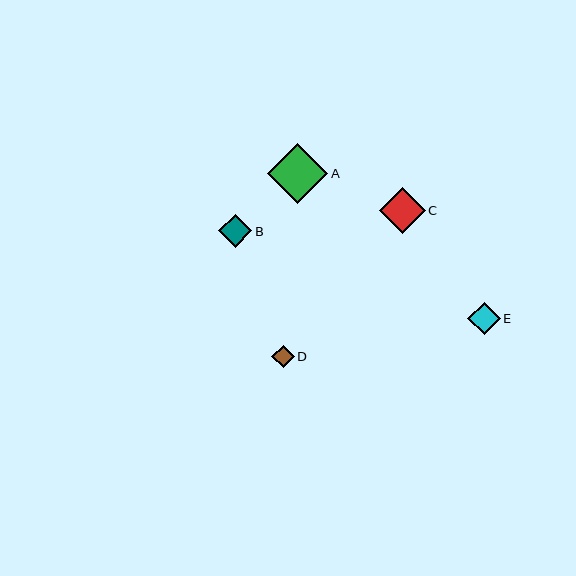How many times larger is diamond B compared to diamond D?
Diamond B is approximately 1.5 times the size of diamond D.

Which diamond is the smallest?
Diamond D is the smallest with a size of approximately 22 pixels.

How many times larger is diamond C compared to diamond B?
Diamond C is approximately 1.4 times the size of diamond B.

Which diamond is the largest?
Diamond A is the largest with a size of approximately 60 pixels.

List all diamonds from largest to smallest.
From largest to smallest: A, C, B, E, D.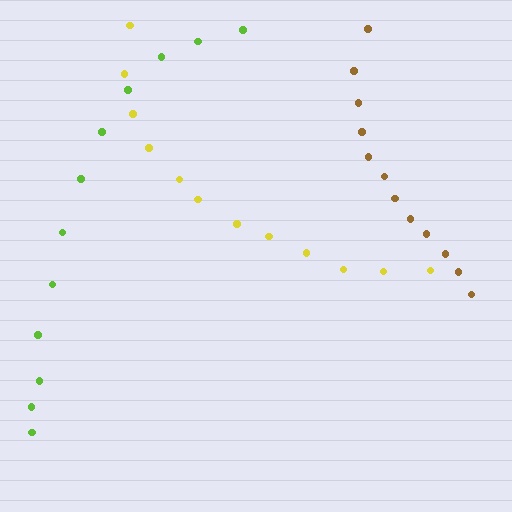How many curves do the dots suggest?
There are 3 distinct paths.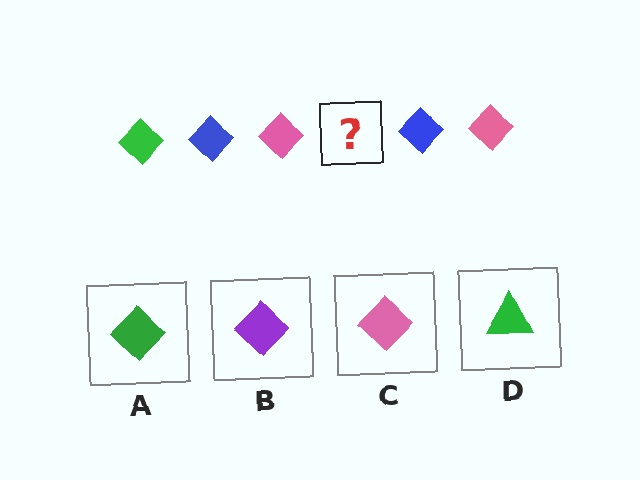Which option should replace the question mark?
Option A.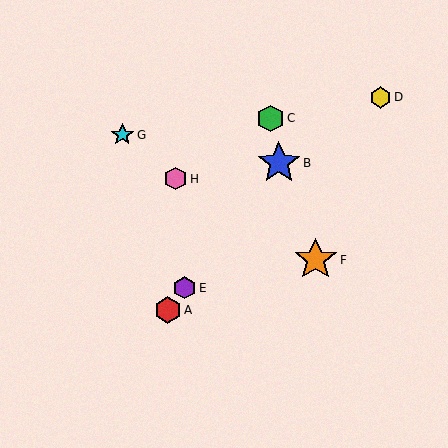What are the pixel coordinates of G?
Object G is at (122, 135).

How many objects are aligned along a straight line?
3 objects (A, B, E) are aligned along a straight line.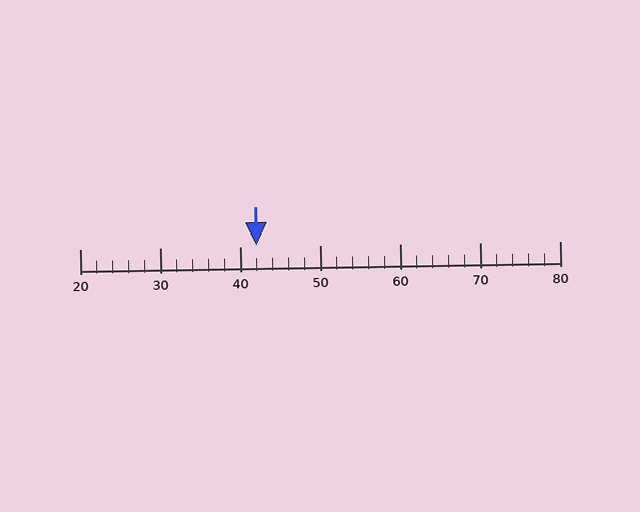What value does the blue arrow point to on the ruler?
The blue arrow points to approximately 42.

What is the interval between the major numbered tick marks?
The major tick marks are spaced 10 units apart.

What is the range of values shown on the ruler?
The ruler shows values from 20 to 80.